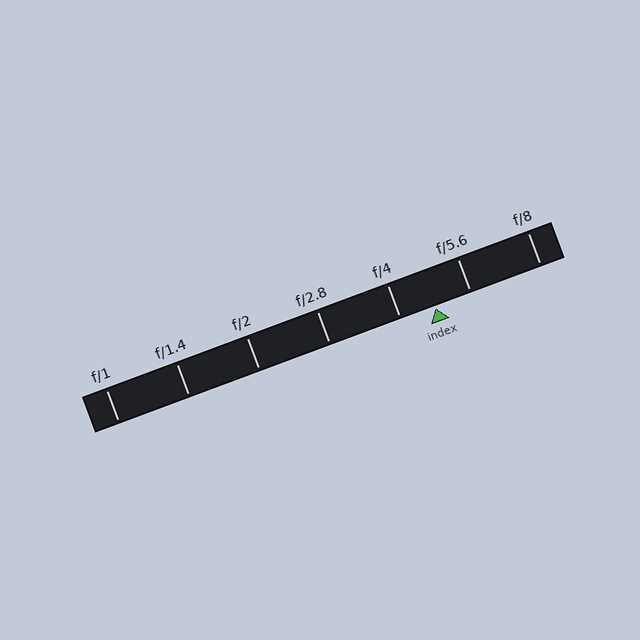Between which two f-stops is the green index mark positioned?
The index mark is between f/4 and f/5.6.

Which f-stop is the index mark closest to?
The index mark is closest to f/5.6.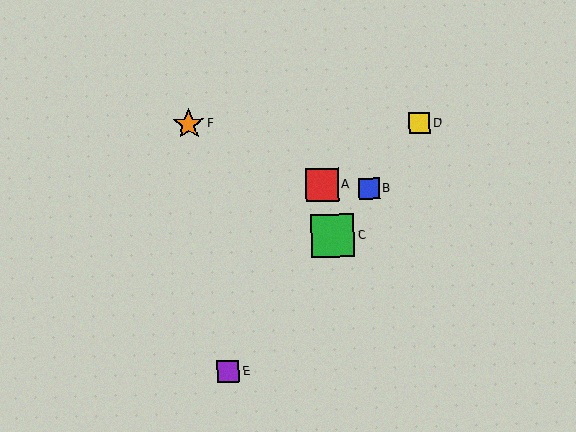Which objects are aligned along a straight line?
Objects B, C, D, E are aligned along a straight line.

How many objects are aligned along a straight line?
4 objects (B, C, D, E) are aligned along a straight line.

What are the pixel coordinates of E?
Object E is at (228, 371).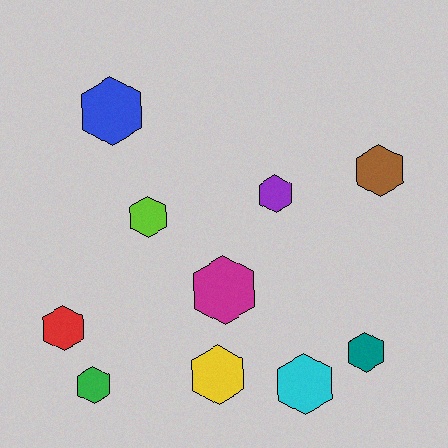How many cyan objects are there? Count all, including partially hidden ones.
There is 1 cyan object.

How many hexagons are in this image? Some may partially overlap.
There are 10 hexagons.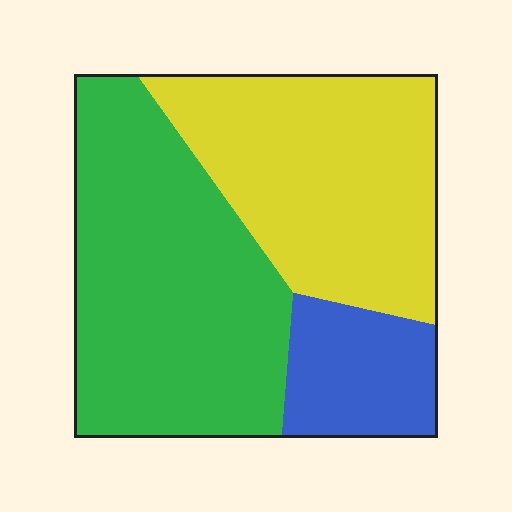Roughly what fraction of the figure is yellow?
Yellow takes up about three eighths (3/8) of the figure.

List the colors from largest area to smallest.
From largest to smallest: green, yellow, blue.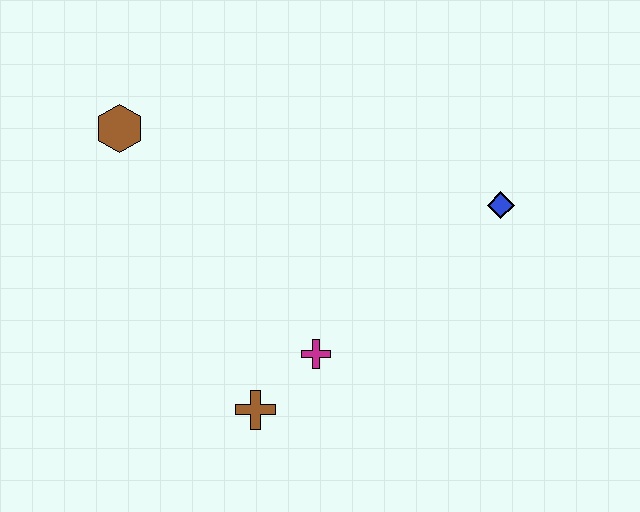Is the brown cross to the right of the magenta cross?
No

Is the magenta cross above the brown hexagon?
No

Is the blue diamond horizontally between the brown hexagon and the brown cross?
No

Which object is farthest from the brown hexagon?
The blue diamond is farthest from the brown hexagon.